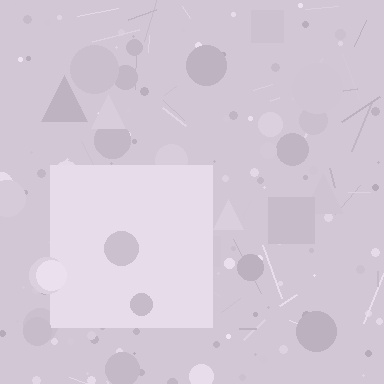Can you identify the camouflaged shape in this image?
The camouflaged shape is a square.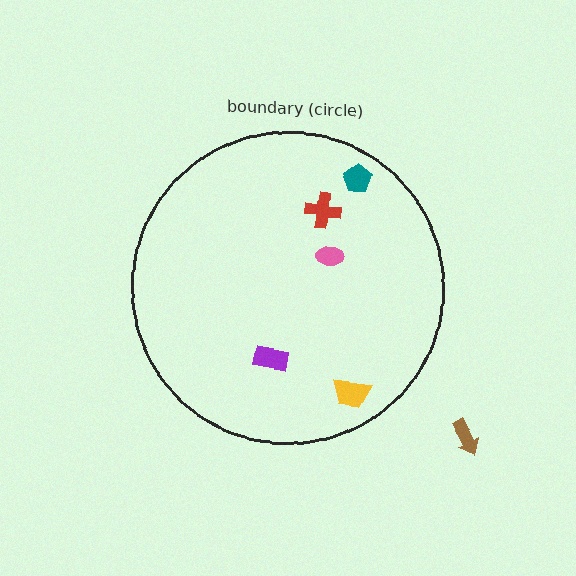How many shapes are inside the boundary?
5 inside, 1 outside.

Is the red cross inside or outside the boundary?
Inside.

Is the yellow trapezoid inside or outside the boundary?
Inside.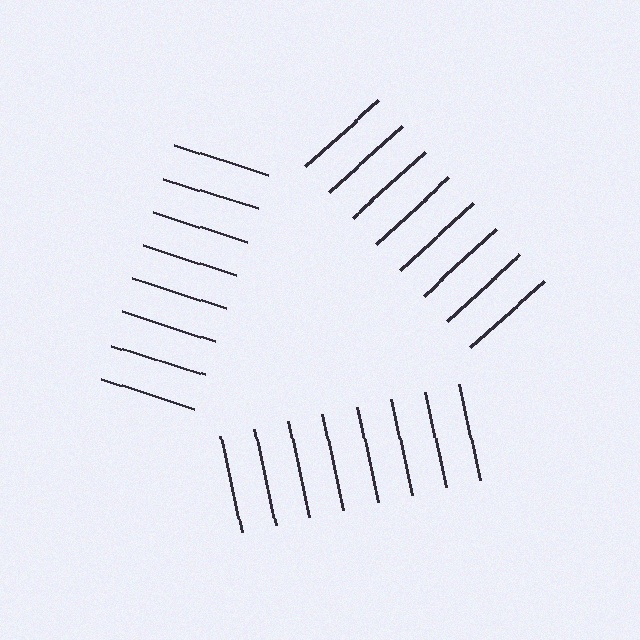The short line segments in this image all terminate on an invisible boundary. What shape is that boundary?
An illusory triangle — the line segments terminate on its edges but no continuous stroke is drawn.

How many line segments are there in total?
24 — 8 along each of the 3 edges.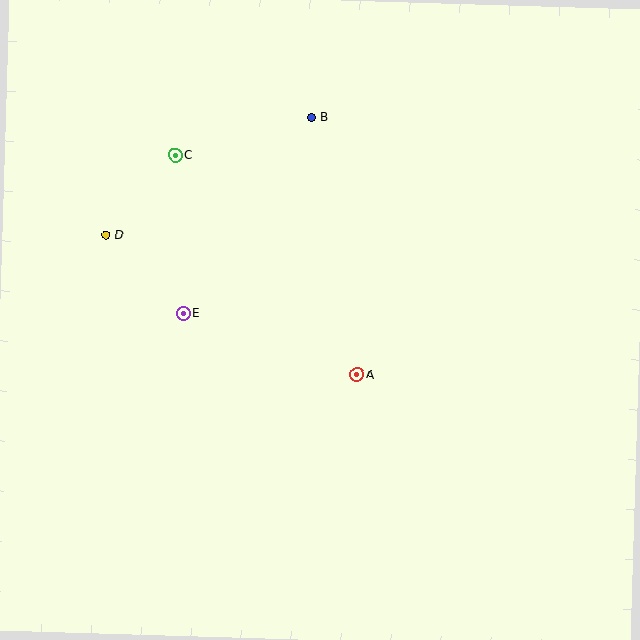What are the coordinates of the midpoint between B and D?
The midpoint between B and D is at (208, 176).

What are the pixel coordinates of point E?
Point E is at (184, 313).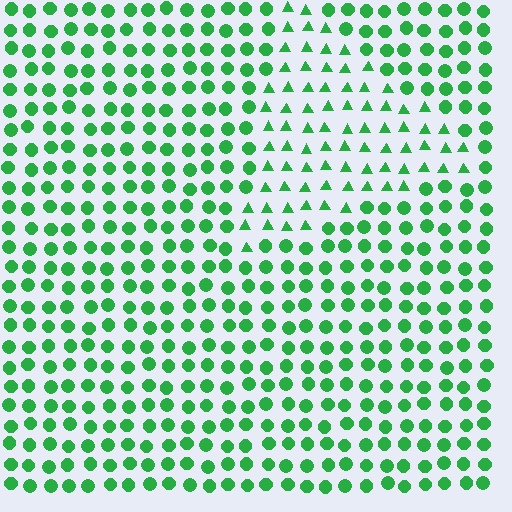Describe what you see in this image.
The image is filled with small green elements arranged in a uniform grid. A triangle-shaped region contains triangles, while the surrounding area contains circles. The boundary is defined purely by the change in element shape.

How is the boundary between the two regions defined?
The boundary is defined by a change in element shape: triangles inside vs. circles outside. All elements share the same color and spacing.